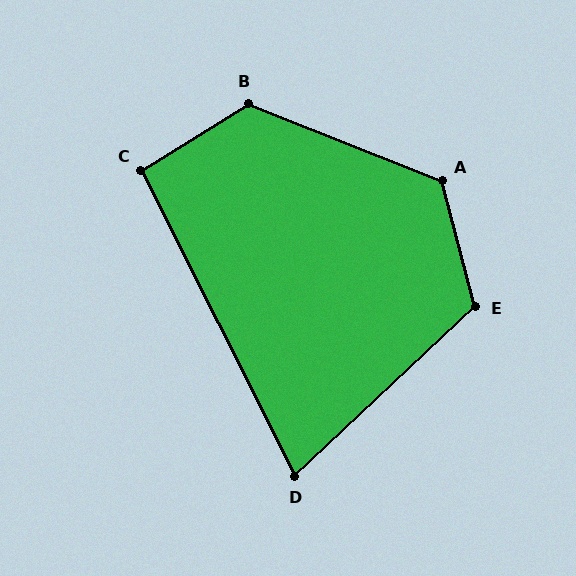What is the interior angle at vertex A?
Approximately 126 degrees (obtuse).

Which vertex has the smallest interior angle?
D, at approximately 74 degrees.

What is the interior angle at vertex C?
Approximately 95 degrees (obtuse).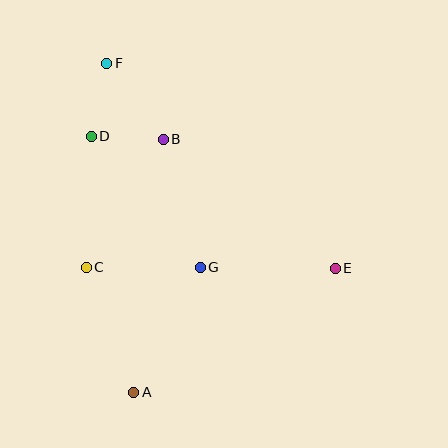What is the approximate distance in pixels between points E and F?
The distance between E and F is approximately 307 pixels.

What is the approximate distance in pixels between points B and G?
The distance between B and G is approximately 134 pixels.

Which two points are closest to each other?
Points B and D are closest to each other.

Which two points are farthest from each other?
Points A and F are farthest from each other.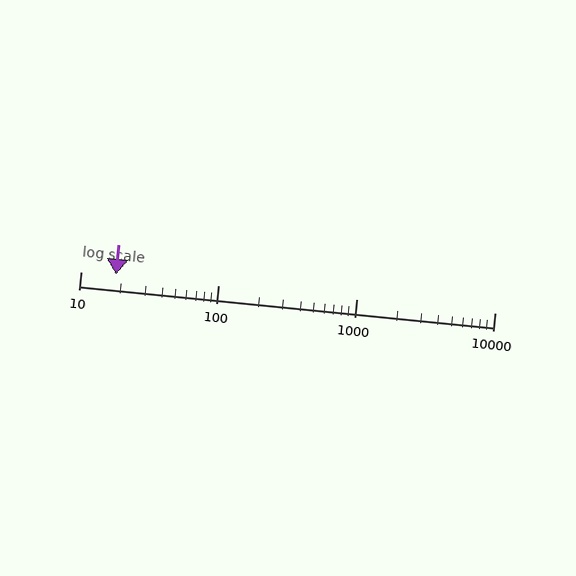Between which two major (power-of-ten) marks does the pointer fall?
The pointer is between 10 and 100.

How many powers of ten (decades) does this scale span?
The scale spans 3 decades, from 10 to 10000.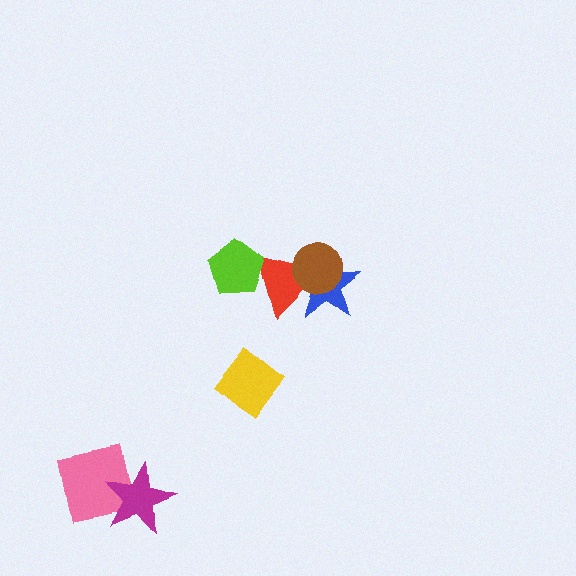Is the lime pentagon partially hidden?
No, no other shape covers it.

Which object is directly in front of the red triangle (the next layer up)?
The brown circle is directly in front of the red triangle.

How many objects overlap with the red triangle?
3 objects overlap with the red triangle.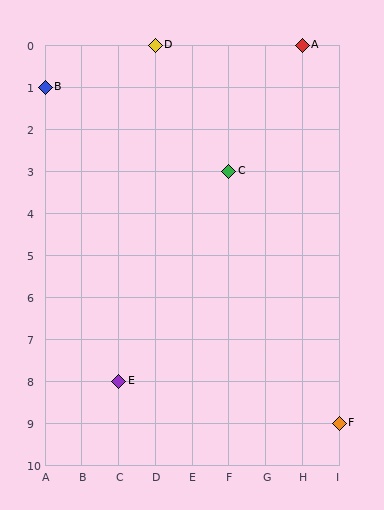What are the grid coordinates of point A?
Point A is at grid coordinates (H, 0).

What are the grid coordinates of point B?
Point B is at grid coordinates (A, 1).